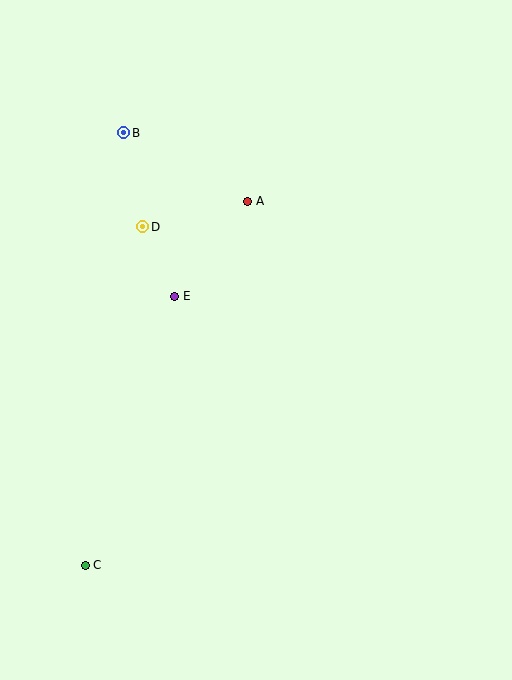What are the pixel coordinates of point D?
Point D is at (143, 227).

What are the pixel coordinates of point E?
Point E is at (175, 296).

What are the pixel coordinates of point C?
Point C is at (85, 565).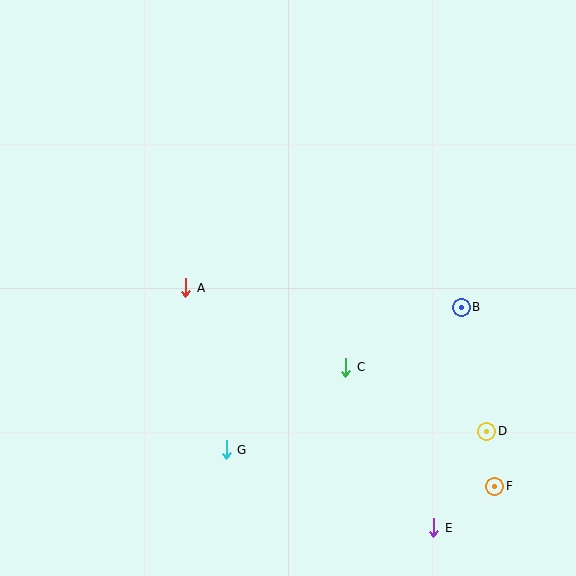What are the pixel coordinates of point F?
Point F is at (495, 486).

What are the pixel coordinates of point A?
Point A is at (186, 288).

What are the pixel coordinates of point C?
Point C is at (346, 367).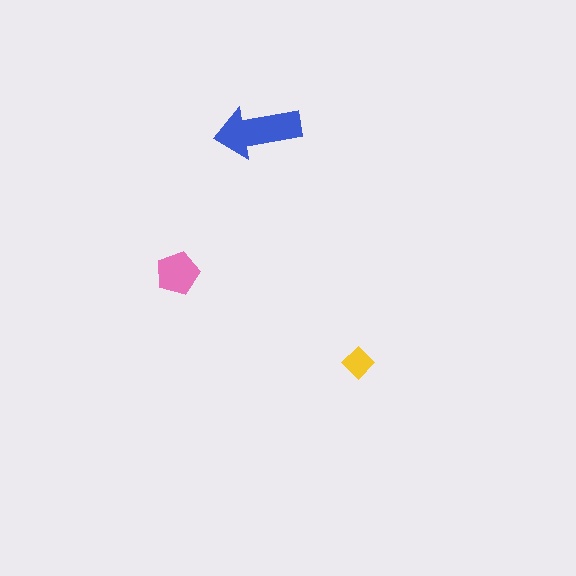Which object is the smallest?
The yellow diamond.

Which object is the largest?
The blue arrow.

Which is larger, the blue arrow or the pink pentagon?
The blue arrow.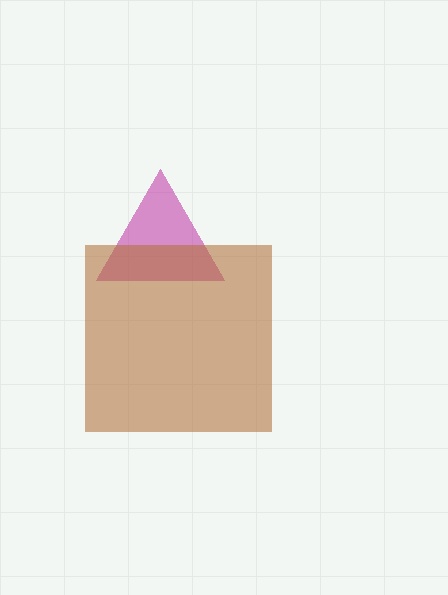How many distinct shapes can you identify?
There are 2 distinct shapes: a magenta triangle, a brown square.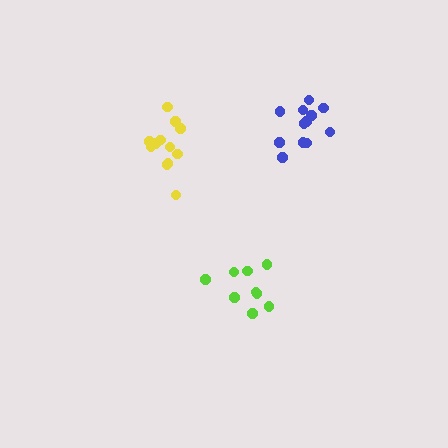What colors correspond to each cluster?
The clusters are colored: lime, blue, yellow.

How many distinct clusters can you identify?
There are 3 distinct clusters.